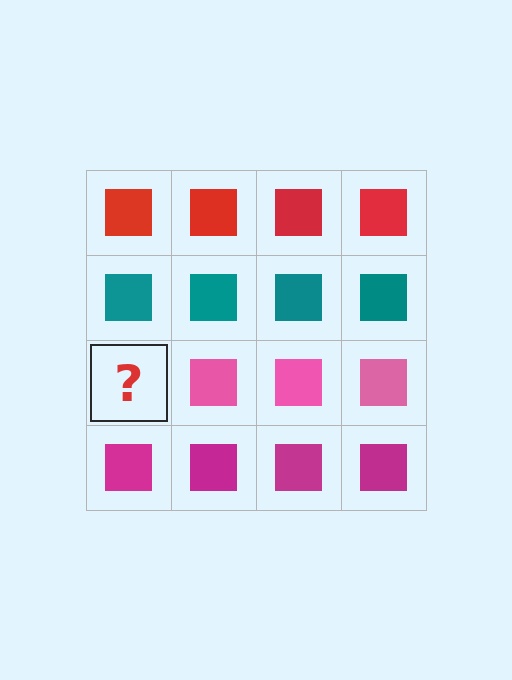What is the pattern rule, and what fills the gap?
The rule is that each row has a consistent color. The gap should be filled with a pink square.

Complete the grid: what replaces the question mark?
The question mark should be replaced with a pink square.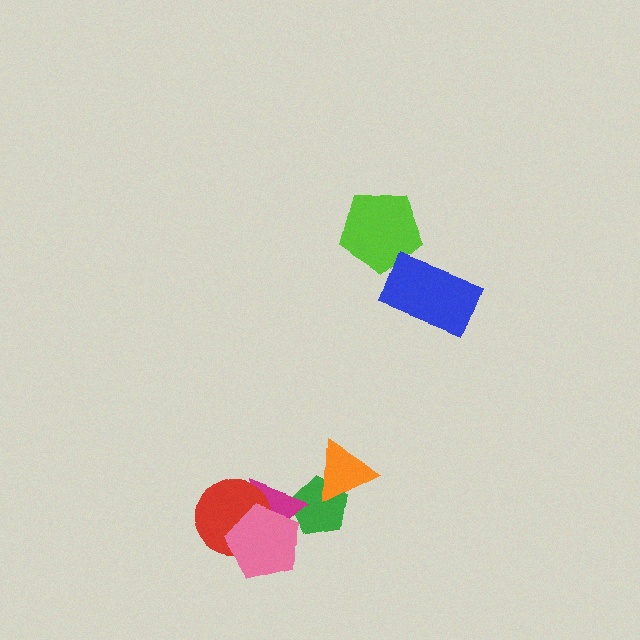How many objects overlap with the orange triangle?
1 object overlaps with the orange triangle.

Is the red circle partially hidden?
Yes, it is partially covered by another shape.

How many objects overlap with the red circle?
2 objects overlap with the red circle.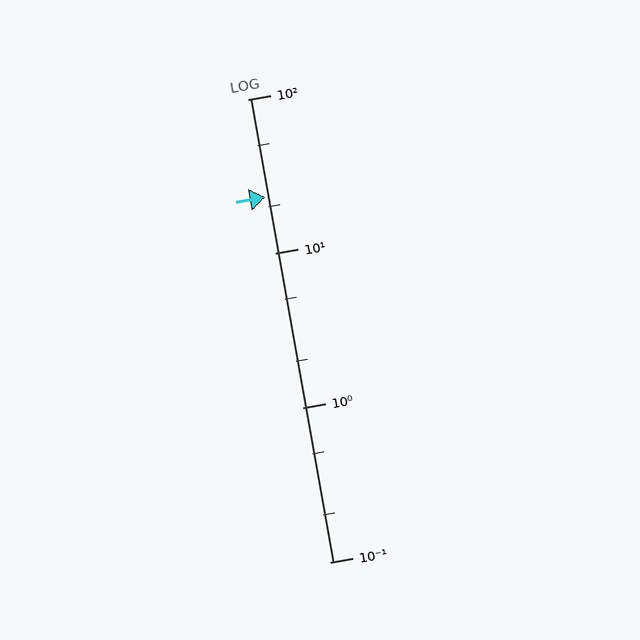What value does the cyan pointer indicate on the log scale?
The pointer indicates approximately 23.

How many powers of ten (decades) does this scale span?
The scale spans 3 decades, from 0.1 to 100.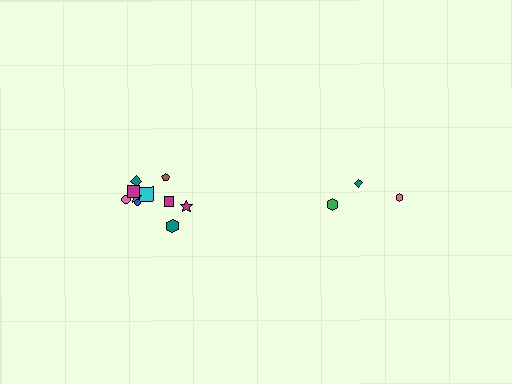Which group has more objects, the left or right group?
The left group.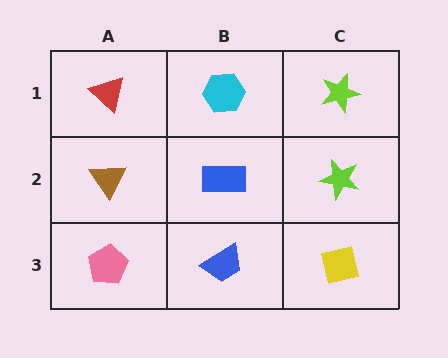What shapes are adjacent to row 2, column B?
A cyan hexagon (row 1, column B), a blue trapezoid (row 3, column B), a brown triangle (row 2, column A), a lime star (row 2, column C).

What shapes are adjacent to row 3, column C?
A lime star (row 2, column C), a blue trapezoid (row 3, column B).